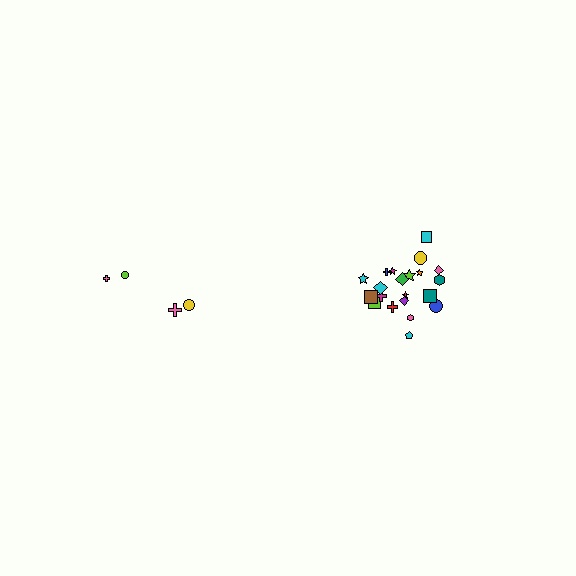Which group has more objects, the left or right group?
The right group.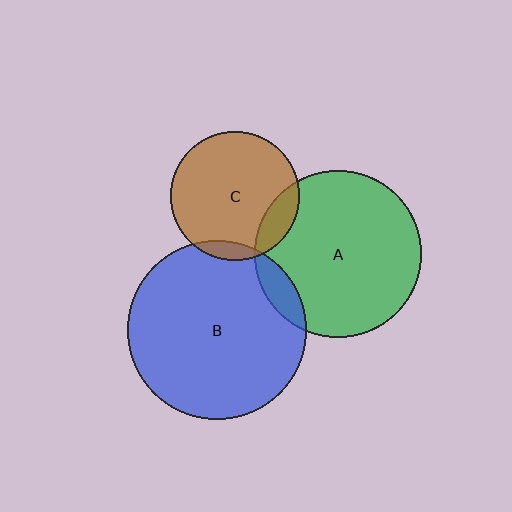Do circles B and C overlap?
Yes.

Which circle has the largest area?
Circle B (blue).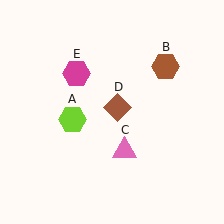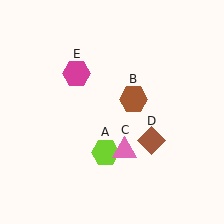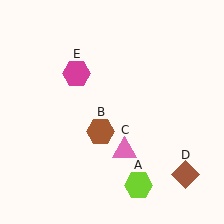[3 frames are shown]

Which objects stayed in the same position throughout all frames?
Pink triangle (object C) and magenta hexagon (object E) remained stationary.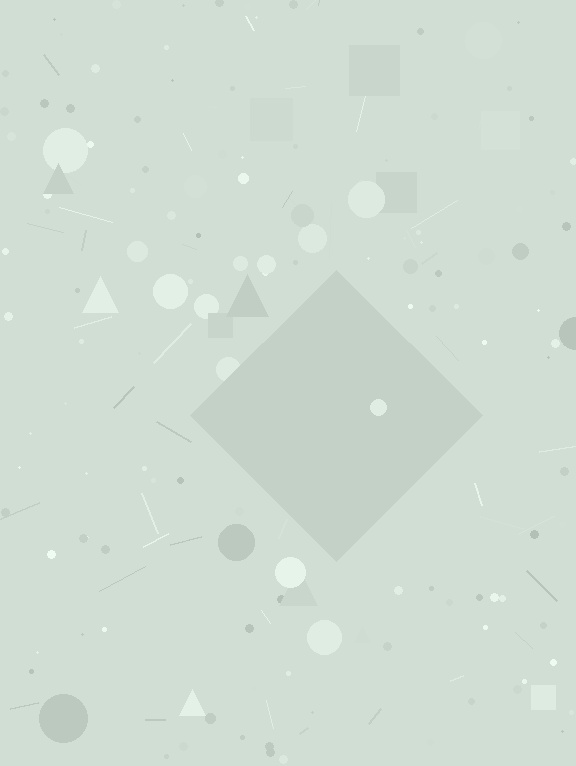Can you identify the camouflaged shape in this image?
The camouflaged shape is a diamond.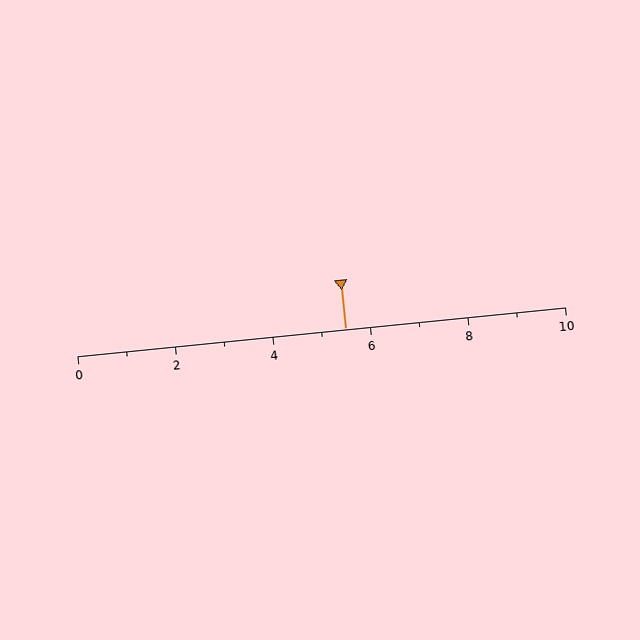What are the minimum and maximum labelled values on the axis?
The axis runs from 0 to 10.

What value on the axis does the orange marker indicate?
The marker indicates approximately 5.5.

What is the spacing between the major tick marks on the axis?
The major ticks are spaced 2 apart.